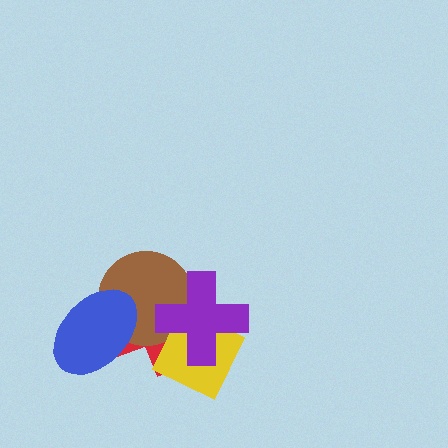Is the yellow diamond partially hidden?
Yes, it is partially covered by another shape.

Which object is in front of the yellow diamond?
The purple cross is in front of the yellow diamond.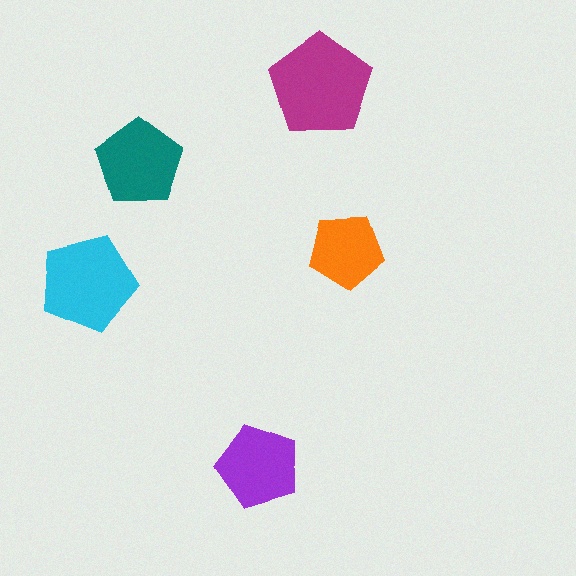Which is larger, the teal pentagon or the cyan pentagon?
The cyan one.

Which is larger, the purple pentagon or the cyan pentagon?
The cyan one.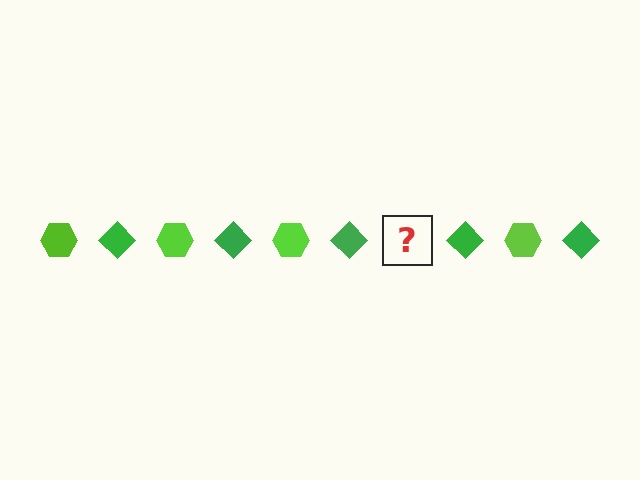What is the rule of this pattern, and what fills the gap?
The rule is that the pattern alternates between lime hexagon and green diamond. The gap should be filled with a lime hexagon.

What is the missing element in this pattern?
The missing element is a lime hexagon.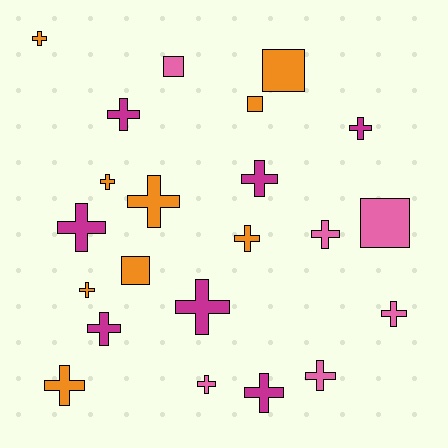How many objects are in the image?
There are 22 objects.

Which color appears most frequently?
Orange, with 9 objects.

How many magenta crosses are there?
There are 7 magenta crosses.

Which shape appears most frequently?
Cross, with 17 objects.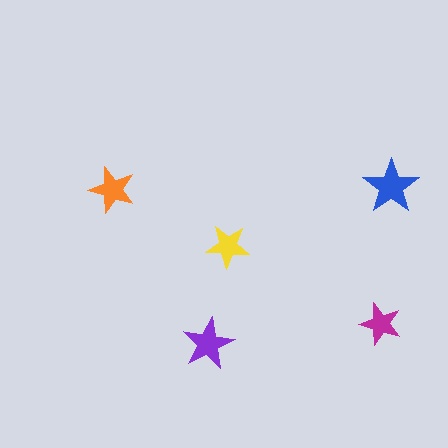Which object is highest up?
The blue star is topmost.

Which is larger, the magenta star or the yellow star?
The yellow one.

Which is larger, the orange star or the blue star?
The blue one.